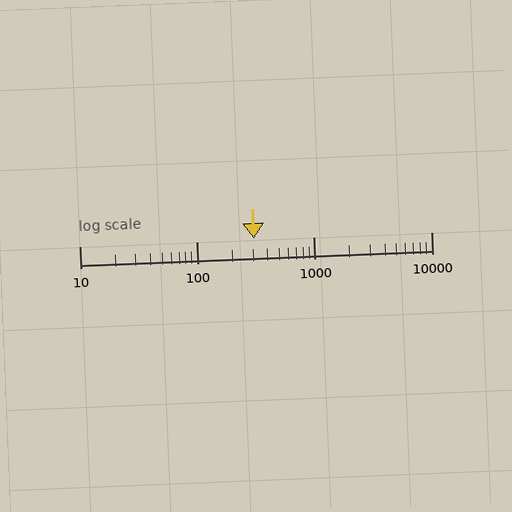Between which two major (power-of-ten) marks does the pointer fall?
The pointer is between 100 and 1000.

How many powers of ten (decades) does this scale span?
The scale spans 3 decades, from 10 to 10000.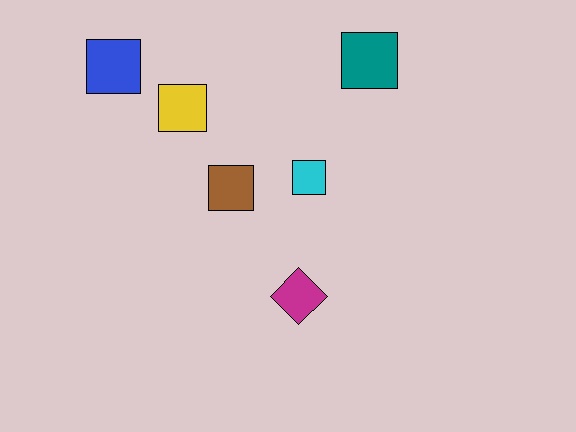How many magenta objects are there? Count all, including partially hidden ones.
There is 1 magenta object.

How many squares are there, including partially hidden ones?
There are 5 squares.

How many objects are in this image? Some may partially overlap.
There are 6 objects.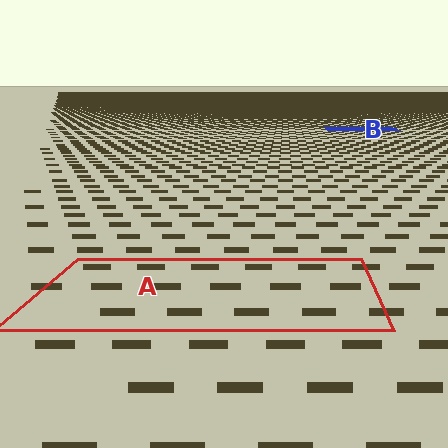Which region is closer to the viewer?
Region A is closer. The texture elements there are larger and more spread out.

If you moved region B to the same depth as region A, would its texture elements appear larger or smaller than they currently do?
They would appear larger. At a closer depth, the same texture elements are projected at a bigger on-screen size.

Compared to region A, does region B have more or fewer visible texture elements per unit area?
Region B has more texture elements per unit area — they are packed more densely because it is farther away.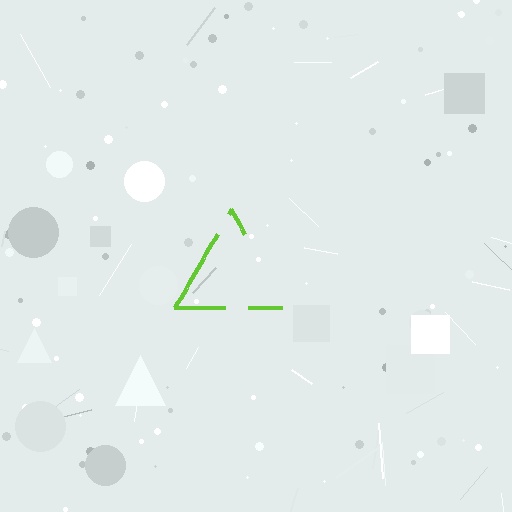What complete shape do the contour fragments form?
The contour fragments form a triangle.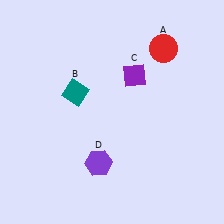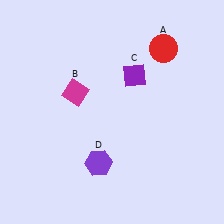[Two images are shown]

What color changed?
The diamond (B) changed from teal in Image 1 to magenta in Image 2.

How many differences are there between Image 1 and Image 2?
There is 1 difference between the two images.